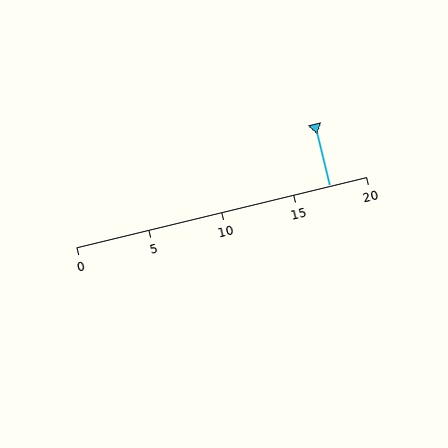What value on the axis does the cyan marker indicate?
The marker indicates approximately 17.5.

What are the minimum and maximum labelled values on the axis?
The axis runs from 0 to 20.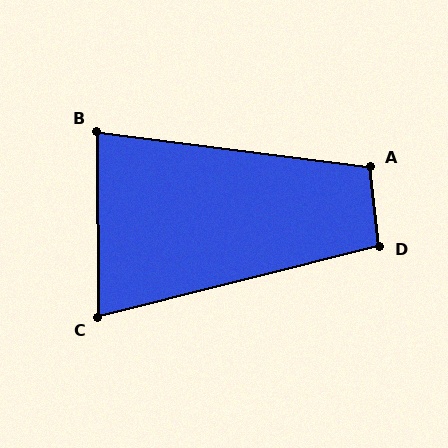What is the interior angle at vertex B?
Approximately 83 degrees (acute).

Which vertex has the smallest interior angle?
C, at approximately 76 degrees.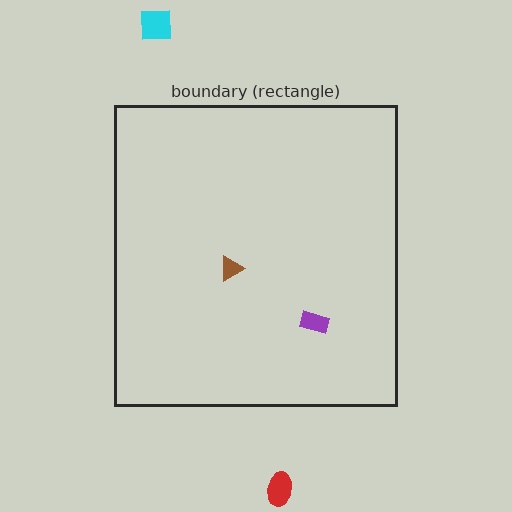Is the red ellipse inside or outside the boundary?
Outside.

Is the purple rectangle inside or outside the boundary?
Inside.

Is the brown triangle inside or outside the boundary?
Inside.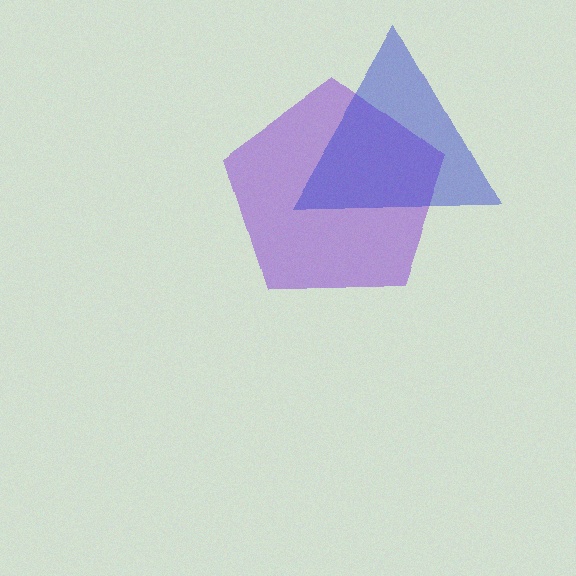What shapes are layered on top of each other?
The layered shapes are: a purple pentagon, a blue triangle.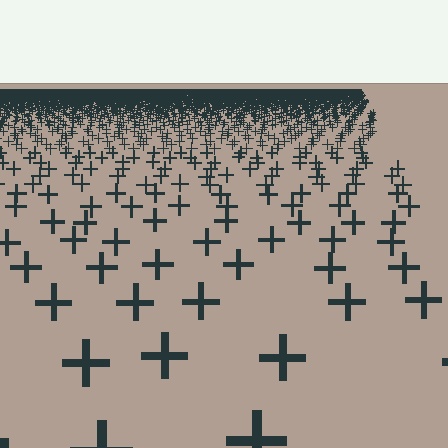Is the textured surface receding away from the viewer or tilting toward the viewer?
The surface is receding away from the viewer. Texture elements get smaller and denser toward the top.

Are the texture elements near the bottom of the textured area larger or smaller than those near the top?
Larger. Near the bottom, elements are closer to the viewer and appear at a bigger on-screen size.